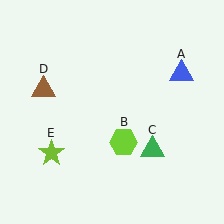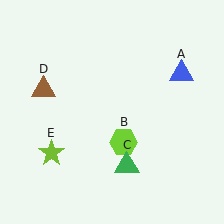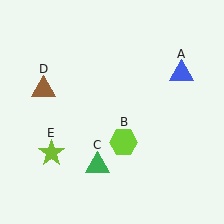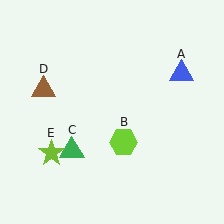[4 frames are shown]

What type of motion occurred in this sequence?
The green triangle (object C) rotated clockwise around the center of the scene.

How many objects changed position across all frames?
1 object changed position: green triangle (object C).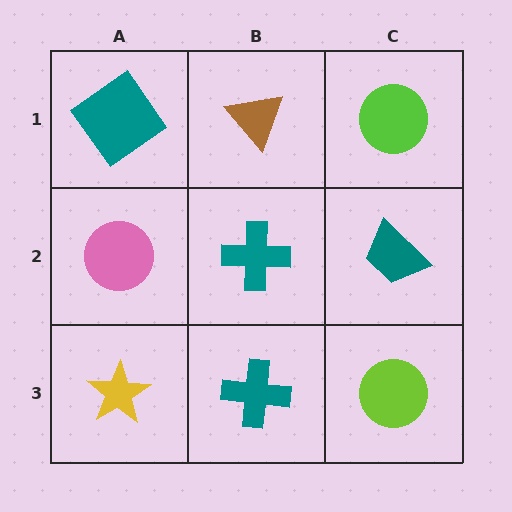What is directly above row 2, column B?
A brown triangle.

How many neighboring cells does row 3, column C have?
2.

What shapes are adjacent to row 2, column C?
A lime circle (row 1, column C), a lime circle (row 3, column C), a teal cross (row 2, column B).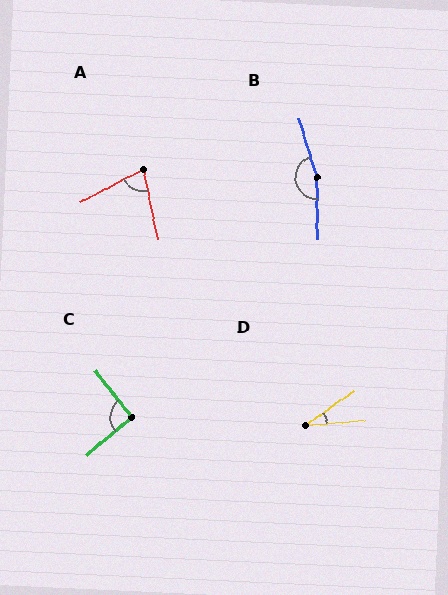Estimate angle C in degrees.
Approximately 92 degrees.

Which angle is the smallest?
D, at approximately 30 degrees.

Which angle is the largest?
B, at approximately 163 degrees.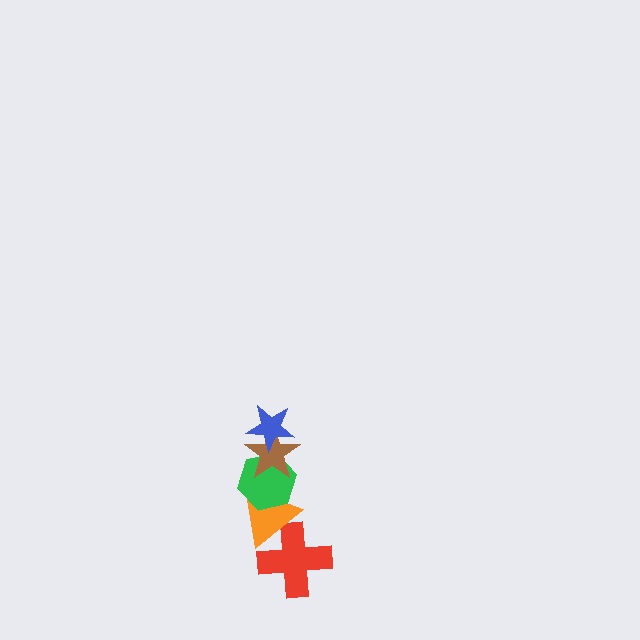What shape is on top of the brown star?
The blue star is on top of the brown star.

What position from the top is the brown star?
The brown star is 2nd from the top.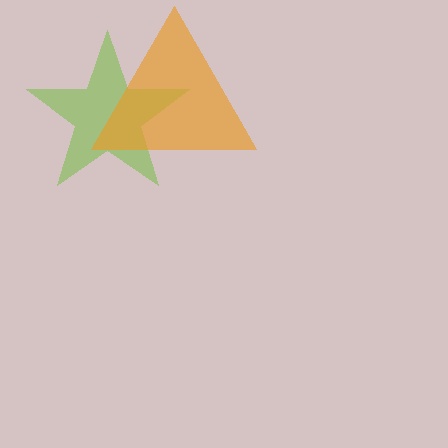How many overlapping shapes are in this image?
There are 2 overlapping shapes in the image.